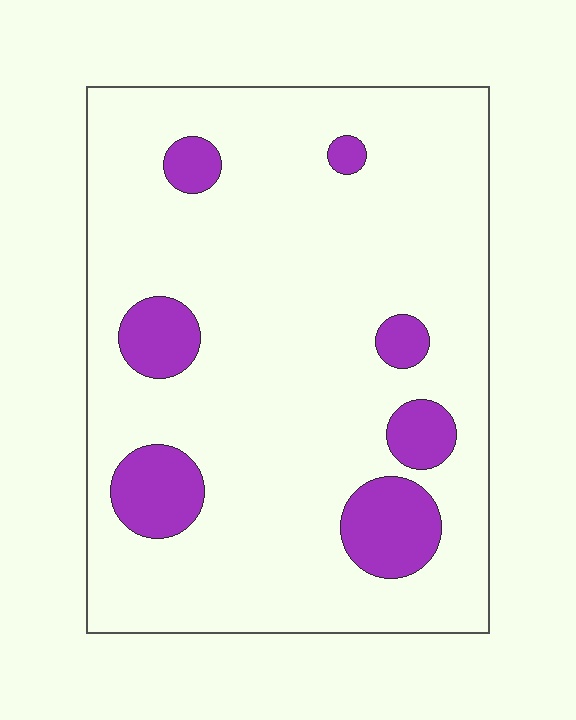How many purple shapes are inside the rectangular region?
7.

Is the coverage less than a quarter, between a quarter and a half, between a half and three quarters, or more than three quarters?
Less than a quarter.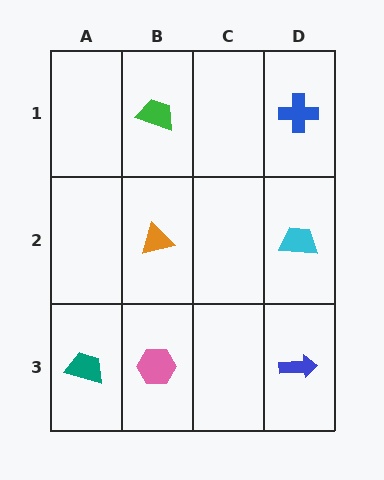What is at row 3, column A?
A teal trapezoid.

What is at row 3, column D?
A blue arrow.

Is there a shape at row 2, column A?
No, that cell is empty.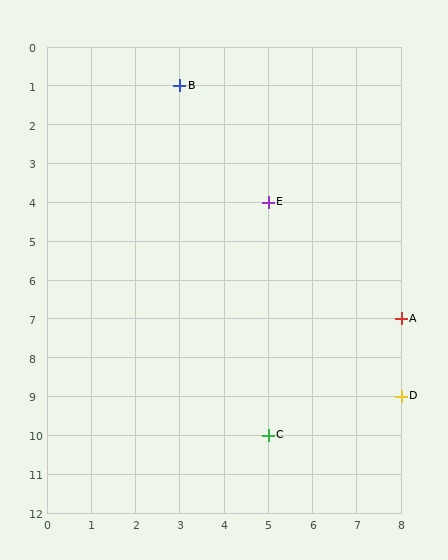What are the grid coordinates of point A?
Point A is at grid coordinates (8, 7).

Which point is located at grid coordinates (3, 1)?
Point B is at (3, 1).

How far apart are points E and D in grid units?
Points E and D are 3 columns and 5 rows apart (about 5.8 grid units diagonally).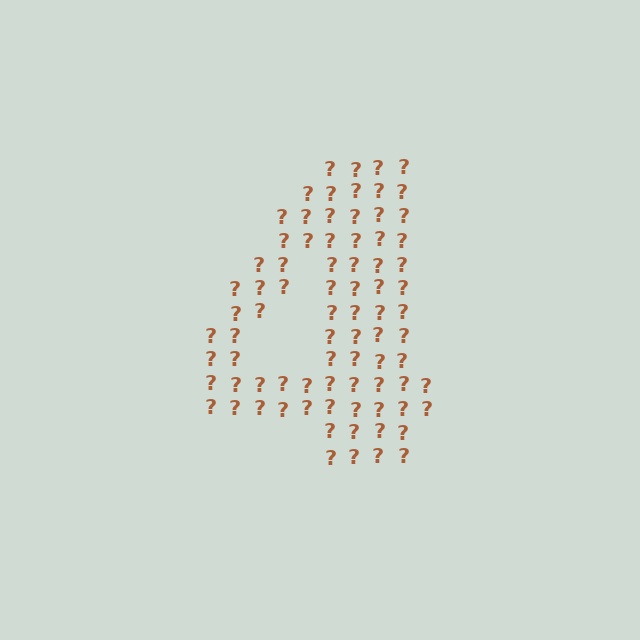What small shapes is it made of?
It is made of small question marks.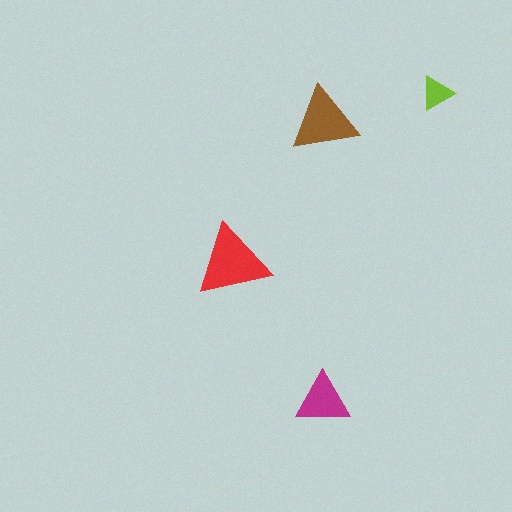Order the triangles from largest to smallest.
the red one, the brown one, the magenta one, the lime one.